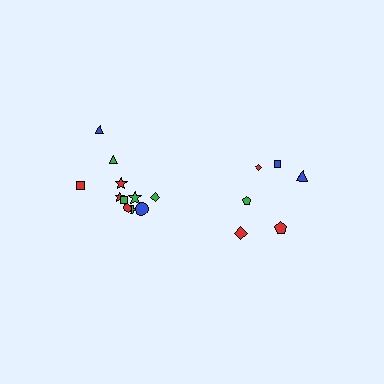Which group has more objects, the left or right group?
The left group.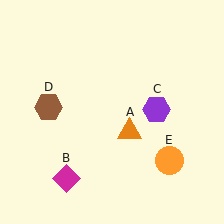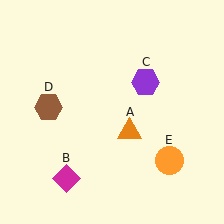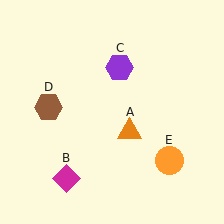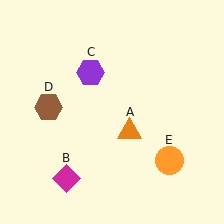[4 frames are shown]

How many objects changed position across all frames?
1 object changed position: purple hexagon (object C).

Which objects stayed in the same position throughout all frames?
Orange triangle (object A) and magenta diamond (object B) and brown hexagon (object D) and orange circle (object E) remained stationary.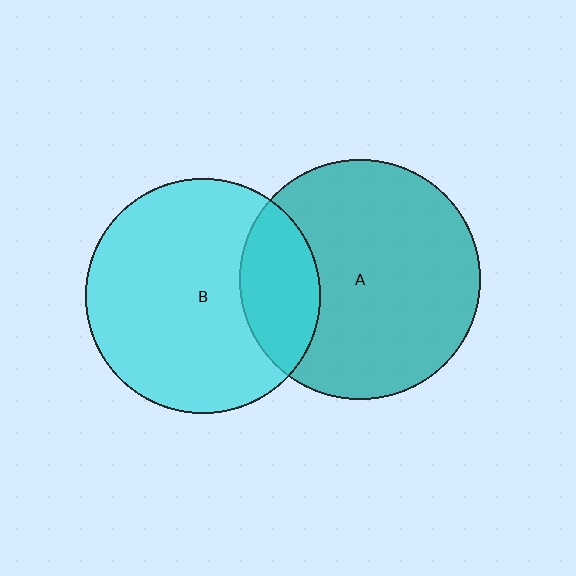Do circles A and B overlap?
Yes.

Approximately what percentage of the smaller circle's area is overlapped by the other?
Approximately 25%.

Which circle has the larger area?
Circle A (teal).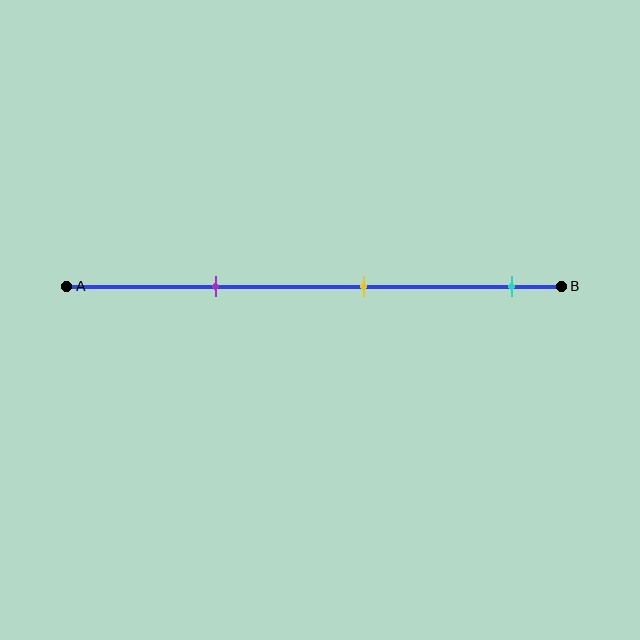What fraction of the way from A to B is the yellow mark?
The yellow mark is approximately 60% (0.6) of the way from A to B.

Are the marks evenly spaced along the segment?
Yes, the marks are approximately evenly spaced.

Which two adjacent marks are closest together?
The purple and yellow marks are the closest adjacent pair.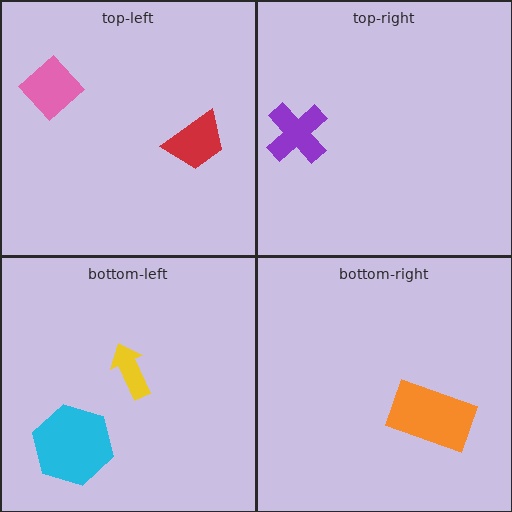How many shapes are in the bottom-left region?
2.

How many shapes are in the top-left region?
2.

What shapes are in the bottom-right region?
The orange rectangle.